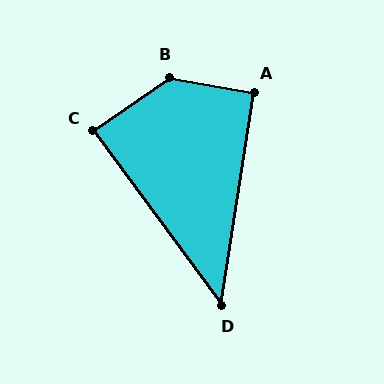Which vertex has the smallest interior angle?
D, at approximately 45 degrees.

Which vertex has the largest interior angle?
B, at approximately 135 degrees.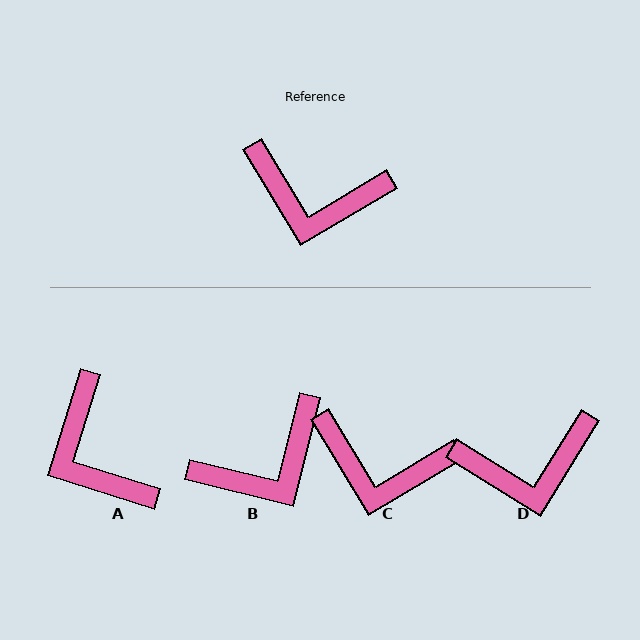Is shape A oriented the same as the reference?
No, it is off by about 48 degrees.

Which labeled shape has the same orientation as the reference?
C.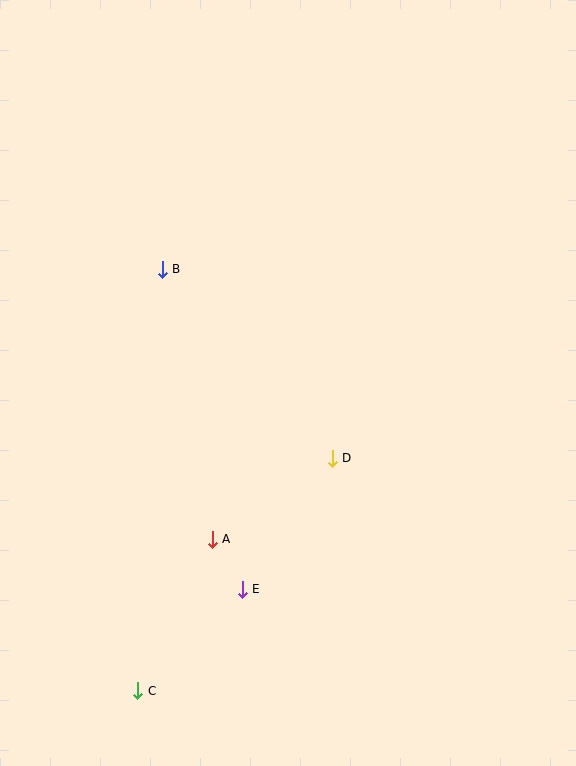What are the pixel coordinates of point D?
Point D is at (332, 458).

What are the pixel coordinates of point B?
Point B is at (162, 269).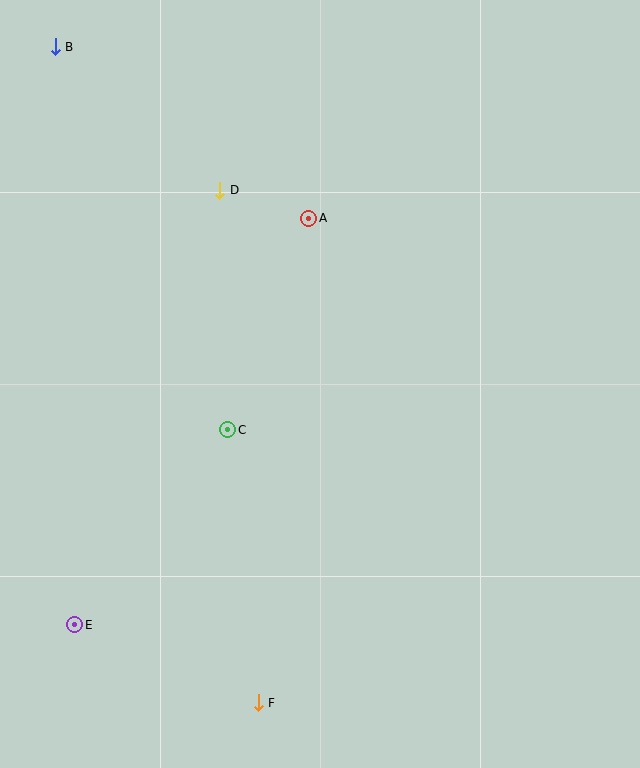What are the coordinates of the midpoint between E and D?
The midpoint between E and D is at (147, 408).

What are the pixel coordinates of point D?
Point D is at (220, 190).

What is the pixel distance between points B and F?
The distance between B and F is 687 pixels.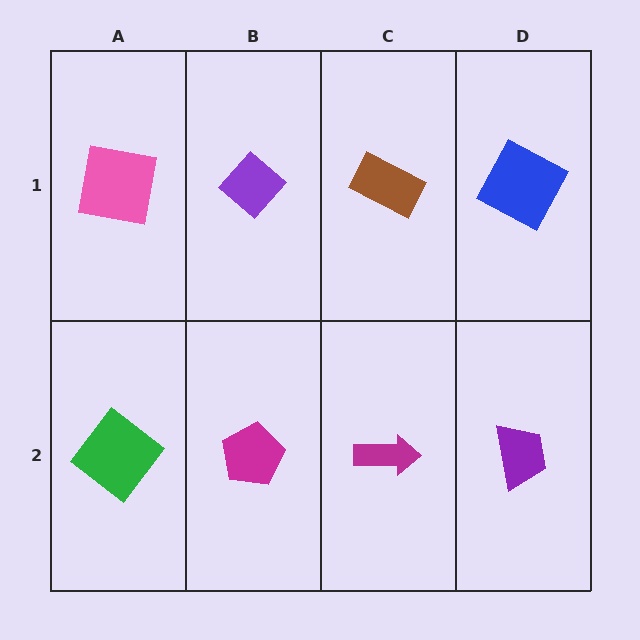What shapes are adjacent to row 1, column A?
A green diamond (row 2, column A), a purple diamond (row 1, column B).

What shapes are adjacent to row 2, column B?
A purple diamond (row 1, column B), a green diamond (row 2, column A), a magenta arrow (row 2, column C).